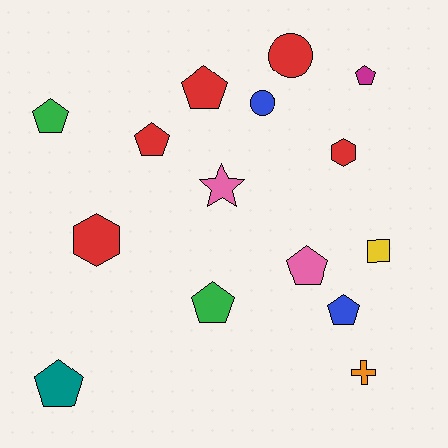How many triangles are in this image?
There are no triangles.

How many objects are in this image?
There are 15 objects.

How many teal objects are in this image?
There is 1 teal object.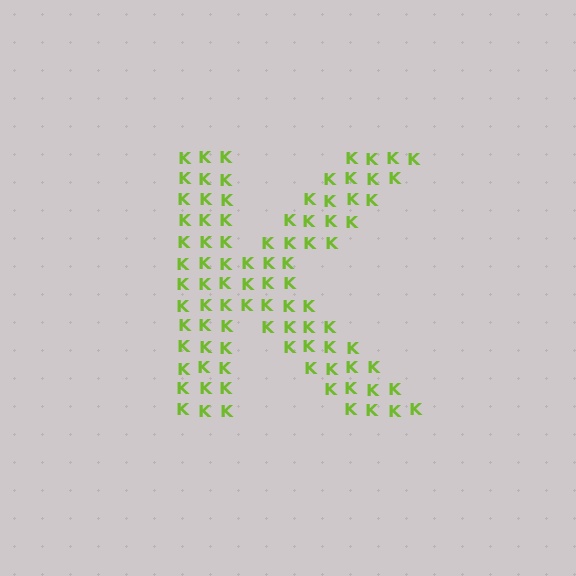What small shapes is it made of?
It is made of small letter K's.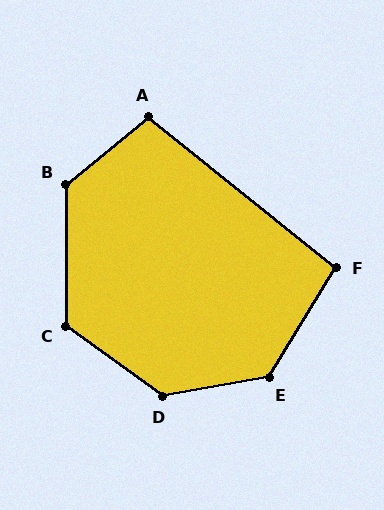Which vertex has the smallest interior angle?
F, at approximately 97 degrees.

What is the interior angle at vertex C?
Approximately 126 degrees (obtuse).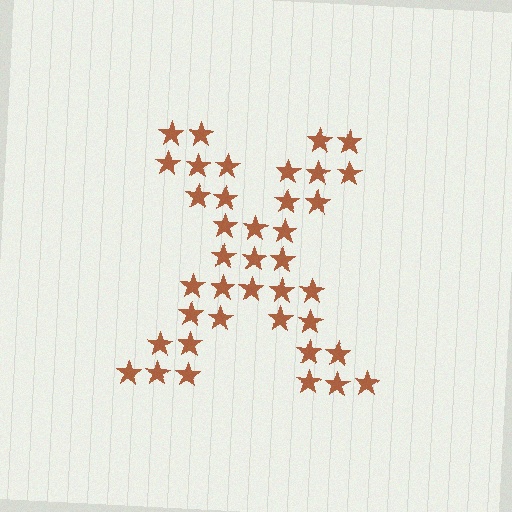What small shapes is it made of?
It is made of small stars.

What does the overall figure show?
The overall figure shows the letter X.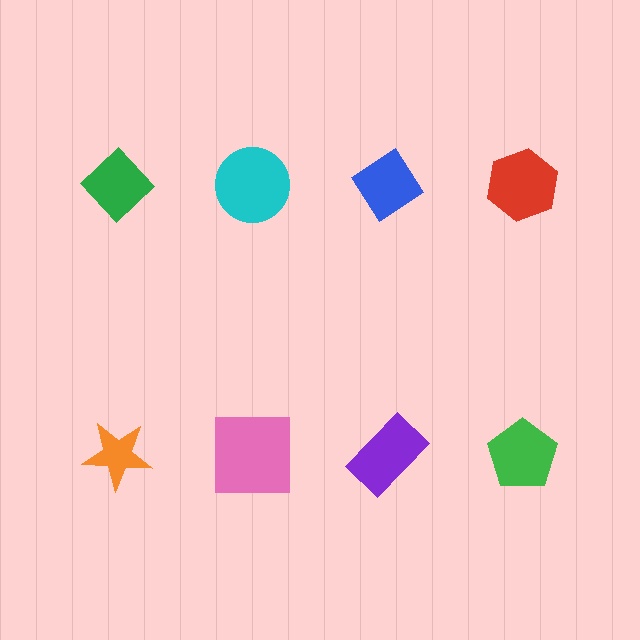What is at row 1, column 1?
A green diamond.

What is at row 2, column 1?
An orange star.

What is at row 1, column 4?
A red hexagon.